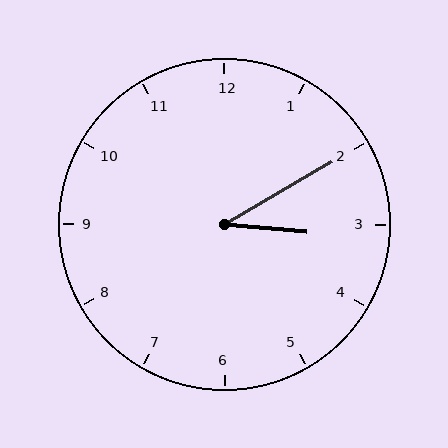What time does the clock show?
3:10.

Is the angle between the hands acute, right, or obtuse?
It is acute.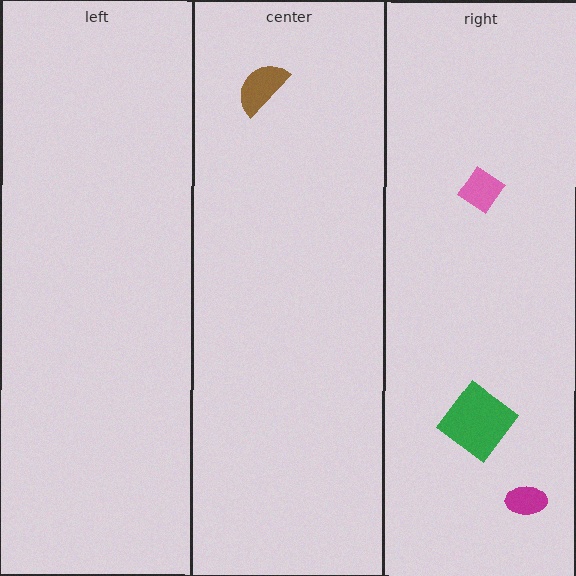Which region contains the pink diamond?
The right region.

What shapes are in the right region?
The pink diamond, the green diamond, the magenta ellipse.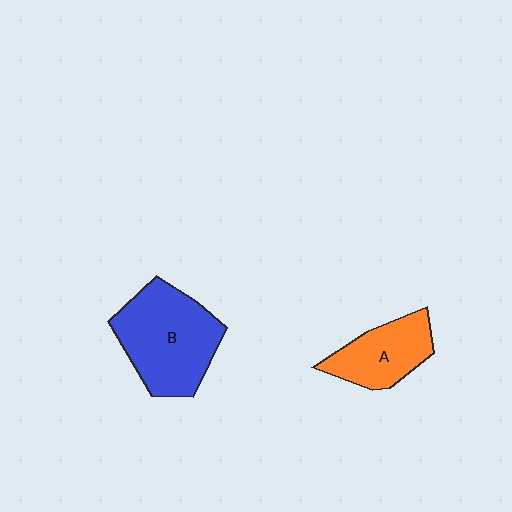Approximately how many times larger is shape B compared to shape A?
Approximately 1.6 times.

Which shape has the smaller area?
Shape A (orange).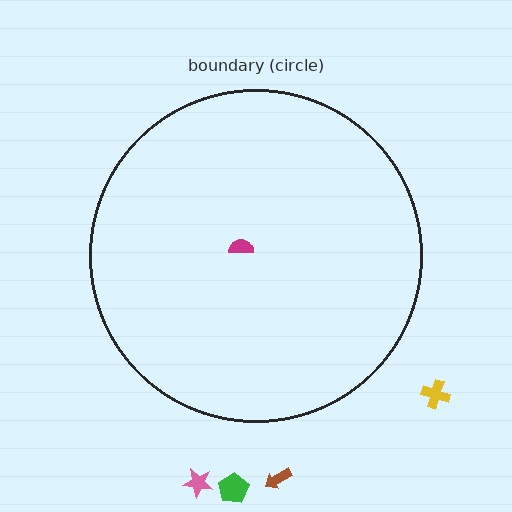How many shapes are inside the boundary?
1 inside, 4 outside.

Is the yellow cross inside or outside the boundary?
Outside.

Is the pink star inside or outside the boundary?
Outside.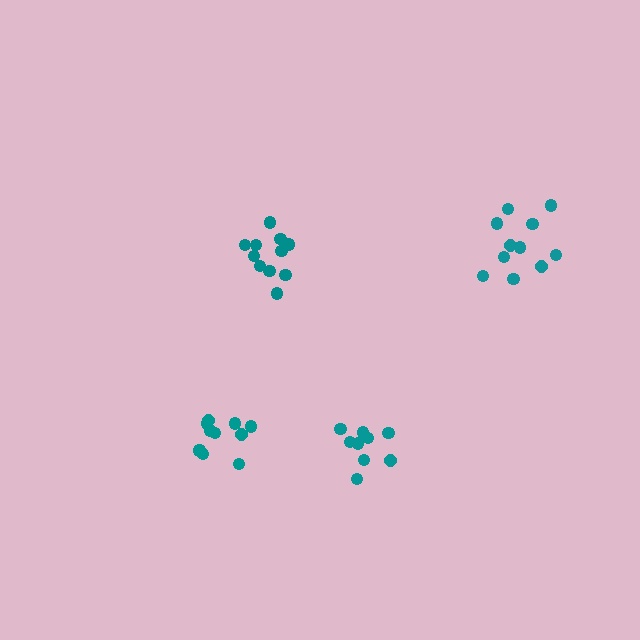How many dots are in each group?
Group 1: 11 dots, Group 2: 9 dots, Group 3: 11 dots, Group 4: 11 dots (42 total).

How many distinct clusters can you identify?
There are 4 distinct clusters.